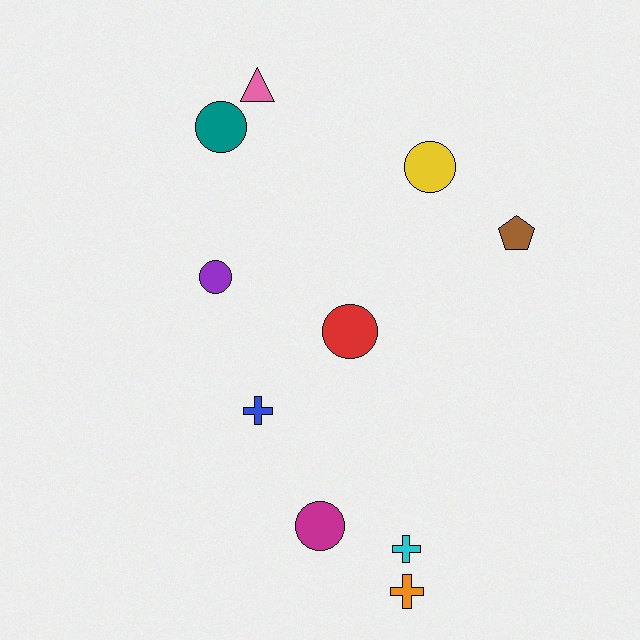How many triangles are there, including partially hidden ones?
There is 1 triangle.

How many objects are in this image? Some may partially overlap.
There are 10 objects.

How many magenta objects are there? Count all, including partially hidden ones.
There is 1 magenta object.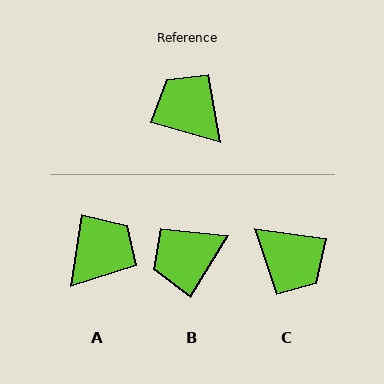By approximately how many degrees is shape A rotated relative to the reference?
Approximately 83 degrees clockwise.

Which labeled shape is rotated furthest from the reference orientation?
C, about 171 degrees away.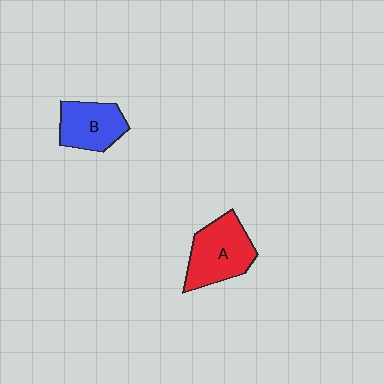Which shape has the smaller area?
Shape B (blue).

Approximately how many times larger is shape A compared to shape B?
Approximately 1.3 times.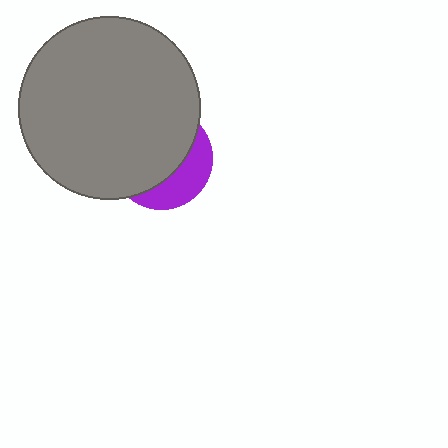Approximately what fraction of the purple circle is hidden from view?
Roughly 67% of the purple circle is hidden behind the gray circle.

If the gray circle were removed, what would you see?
You would see the complete purple circle.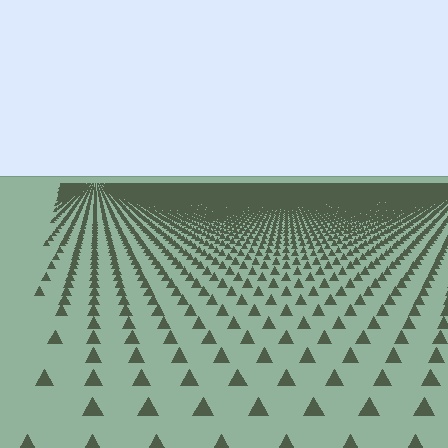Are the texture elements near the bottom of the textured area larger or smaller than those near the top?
Larger. Near the bottom, elements are closer to the viewer and appear at a bigger on-screen size.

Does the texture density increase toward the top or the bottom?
Density increases toward the top.